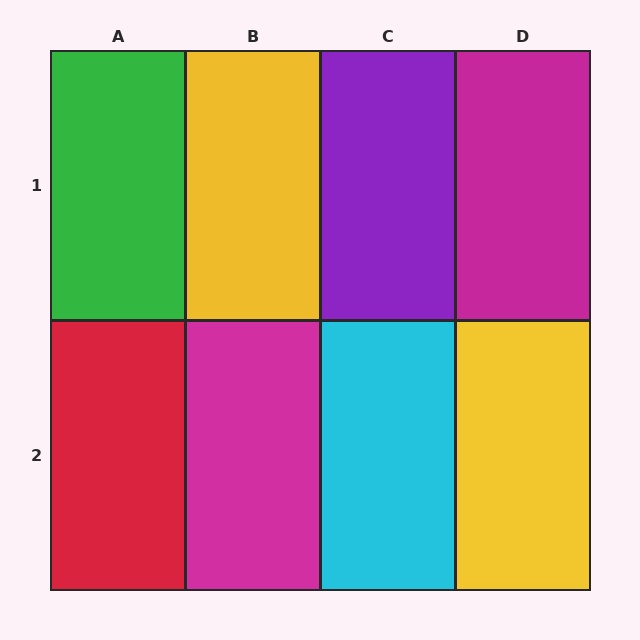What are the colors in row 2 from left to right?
Red, magenta, cyan, yellow.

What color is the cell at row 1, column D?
Magenta.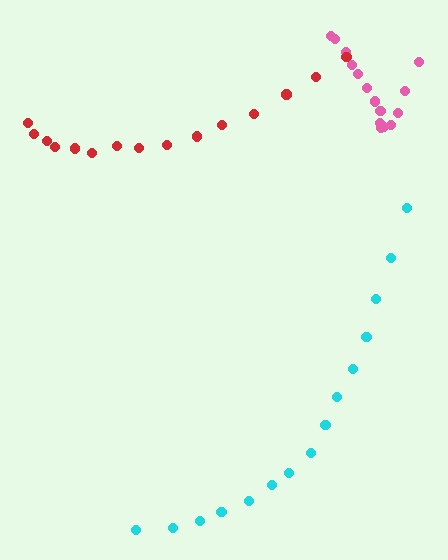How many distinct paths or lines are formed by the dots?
There are 3 distinct paths.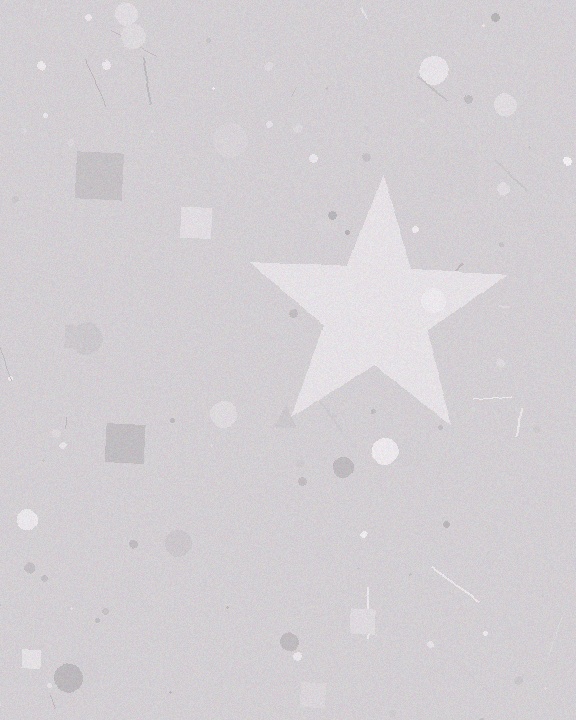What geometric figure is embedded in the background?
A star is embedded in the background.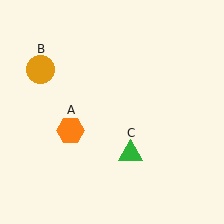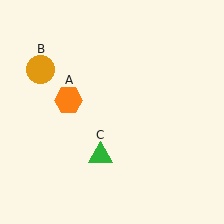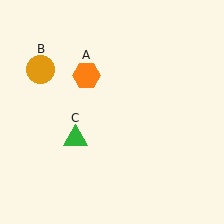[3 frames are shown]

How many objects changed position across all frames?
2 objects changed position: orange hexagon (object A), green triangle (object C).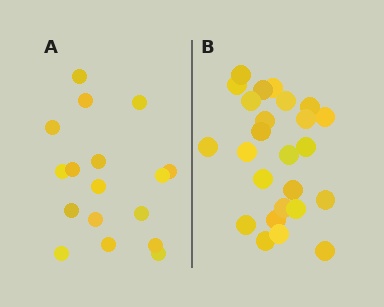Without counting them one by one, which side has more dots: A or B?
Region B (the right region) has more dots.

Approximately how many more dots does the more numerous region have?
Region B has roughly 8 or so more dots than region A.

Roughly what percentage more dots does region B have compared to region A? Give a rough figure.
About 45% more.